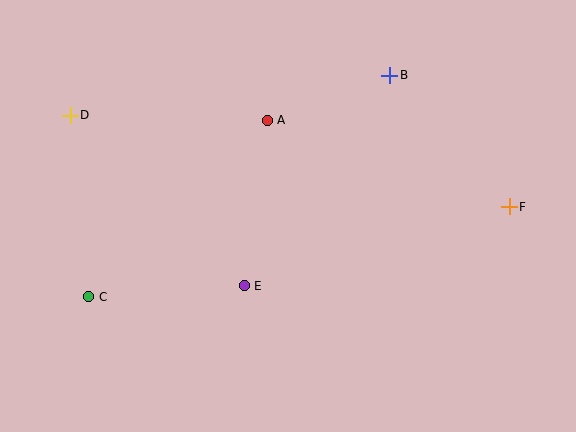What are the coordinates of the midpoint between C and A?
The midpoint between C and A is at (178, 208).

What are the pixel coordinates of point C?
Point C is at (89, 297).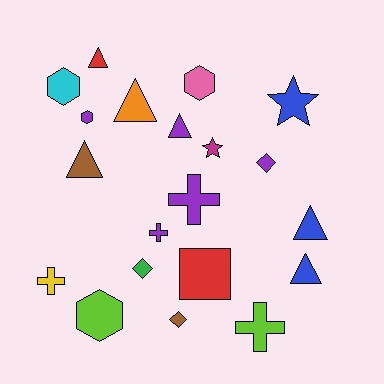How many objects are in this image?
There are 20 objects.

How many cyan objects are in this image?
There is 1 cyan object.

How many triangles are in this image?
There are 6 triangles.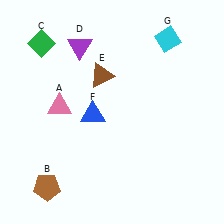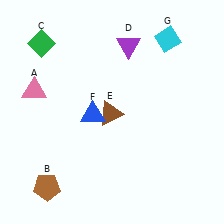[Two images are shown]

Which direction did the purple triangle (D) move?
The purple triangle (D) moved right.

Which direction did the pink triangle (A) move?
The pink triangle (A) moved left.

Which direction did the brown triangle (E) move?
The brown triangle (E) moved down.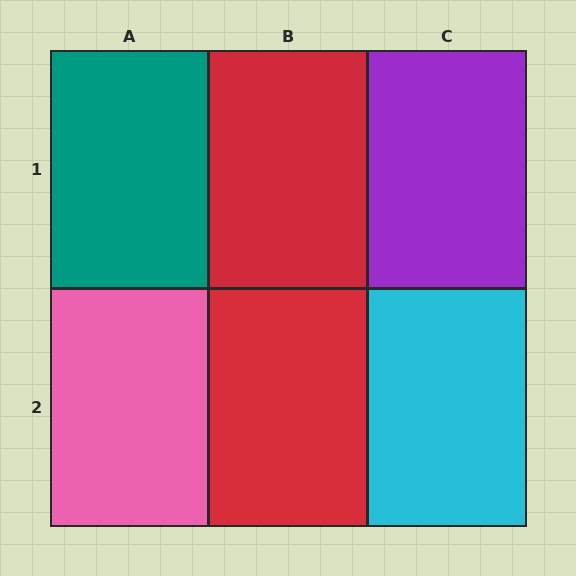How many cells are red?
2 cells are red.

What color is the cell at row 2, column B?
Red.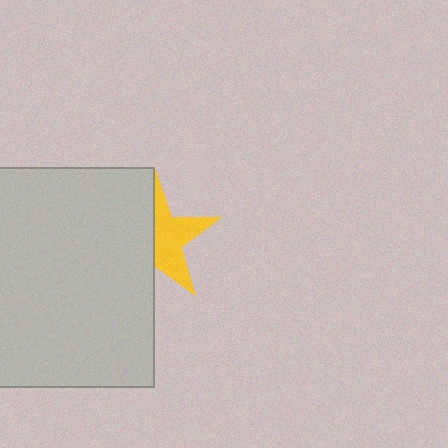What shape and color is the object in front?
The object in front is a light gray rectangle.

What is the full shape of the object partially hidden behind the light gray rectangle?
The partially hidden object is a yellow star.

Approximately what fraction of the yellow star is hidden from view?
Roughly 51% of the yellow star is hidden behind the light gray rectangle.